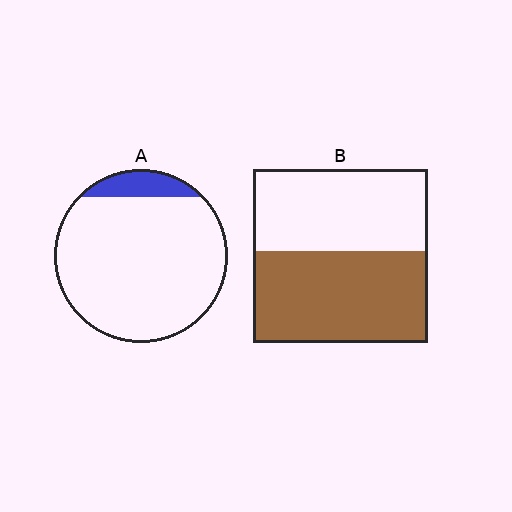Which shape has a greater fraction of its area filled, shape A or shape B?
Shape B.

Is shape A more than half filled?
No.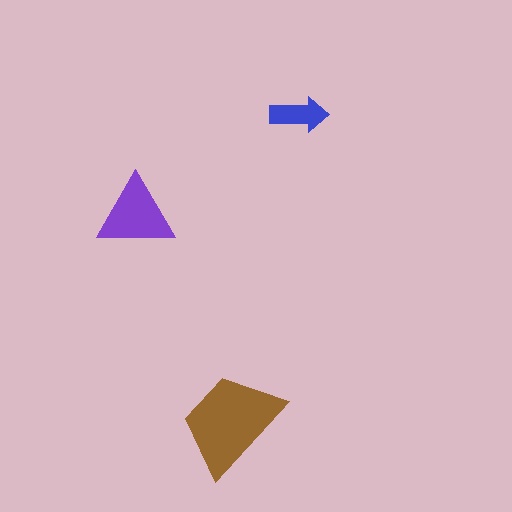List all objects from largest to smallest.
The brown trapezoid, the purple triangle, the blue arrow.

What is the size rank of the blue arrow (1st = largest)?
3rd.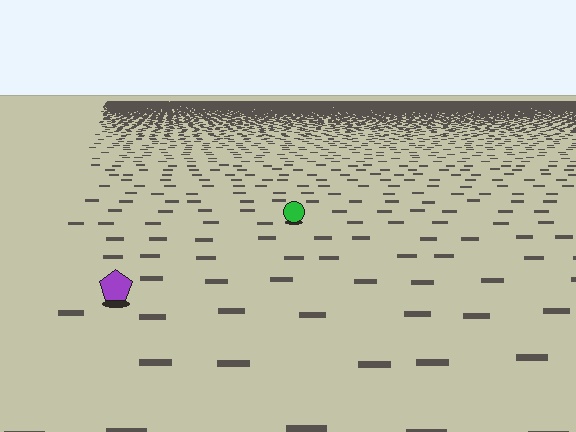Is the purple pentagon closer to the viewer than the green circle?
Yes. The purple pentagon is closer — you can tell from the texture gradient: the ground texture is coarser near it.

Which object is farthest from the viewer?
The green circle is farthest from the viewer. It appears smaller and the ground texture around it is denser.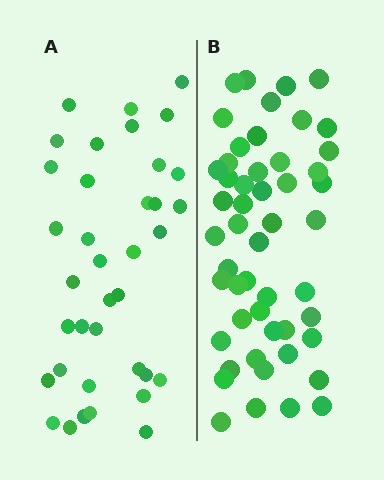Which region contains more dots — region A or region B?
Region B (the right region) has more dots.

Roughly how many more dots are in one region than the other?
Region B has approximately 15 more dots than region A.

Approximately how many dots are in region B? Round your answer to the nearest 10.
About 50 dots. (The exact count is 51, which rounds to 50.)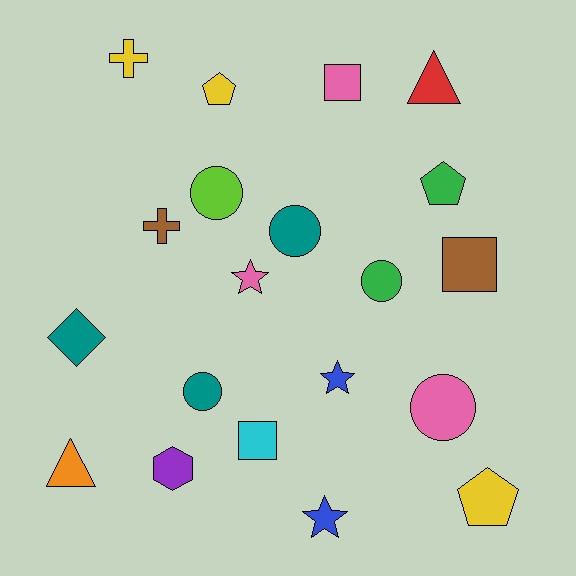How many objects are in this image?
There are 20 objects.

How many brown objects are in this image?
There are 2 brown objects.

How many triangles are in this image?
There are 2 triangles.